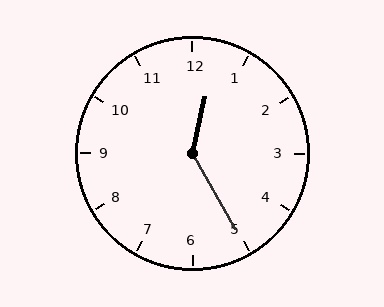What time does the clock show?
12:25.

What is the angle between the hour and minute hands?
Approximately 138 degrees.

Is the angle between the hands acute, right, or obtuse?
It is obtuse.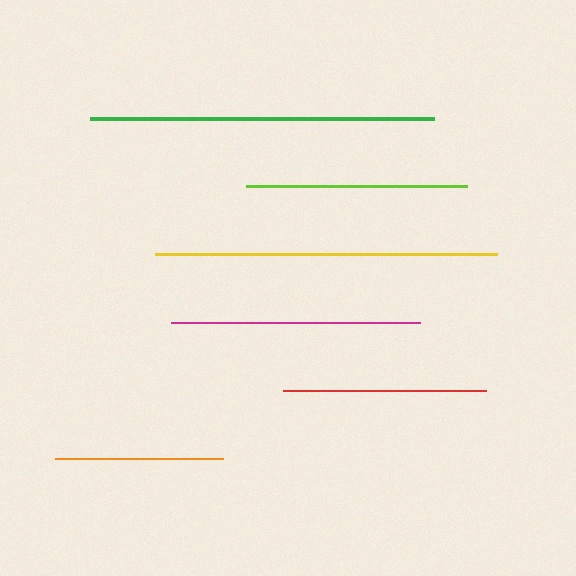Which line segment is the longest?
The green line is the longest at approximately 344 pixels.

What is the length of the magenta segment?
The magenta segment is approximately 248 pixels long.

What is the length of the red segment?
The red segment is approximately 203 pixels long.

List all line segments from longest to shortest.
From longest to shortest: green, yellow, magenta, lime, red, orange.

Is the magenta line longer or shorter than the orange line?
The magenta line is longer than the orange line.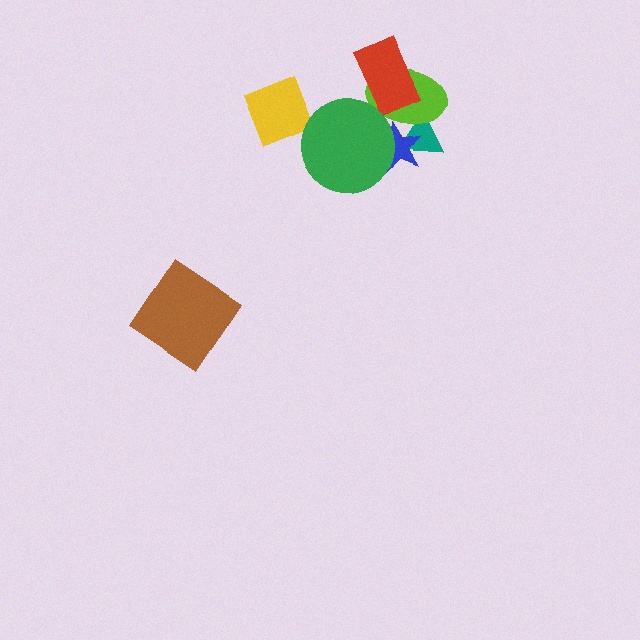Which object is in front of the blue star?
The green circle is in front of the blue star.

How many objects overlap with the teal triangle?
2 objects overlap with the teal triangle.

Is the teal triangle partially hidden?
Yes, it is partially covered by another shape.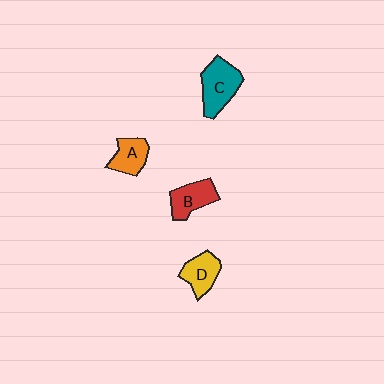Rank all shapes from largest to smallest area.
From largest to smallest: C (teal), B (red), D (yellow), A (orange).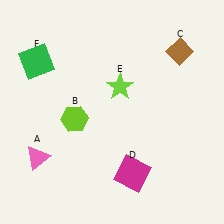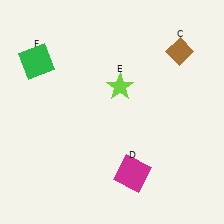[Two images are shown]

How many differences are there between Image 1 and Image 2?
There are 2 differences between the two images.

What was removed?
The pink triangle (A), the lime hexagon (B) were removed in Image 2.